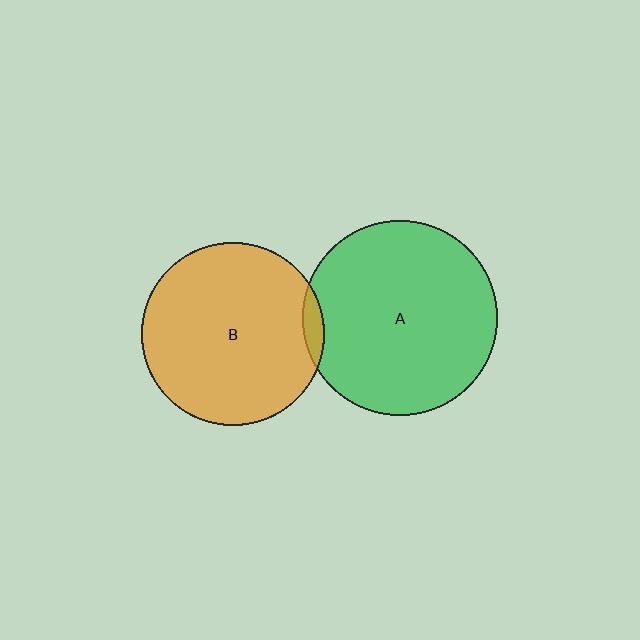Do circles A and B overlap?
Yes.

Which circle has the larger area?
Circle A (green).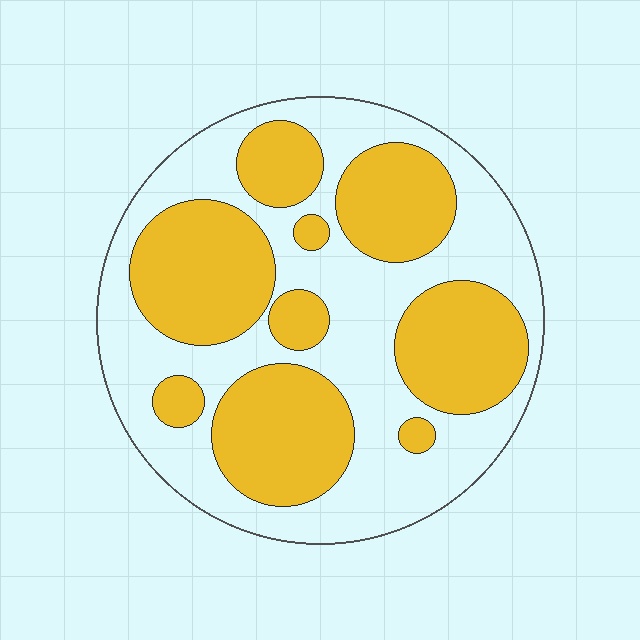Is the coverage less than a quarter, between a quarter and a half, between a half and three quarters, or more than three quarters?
Between a quarter and a half.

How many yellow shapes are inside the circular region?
9.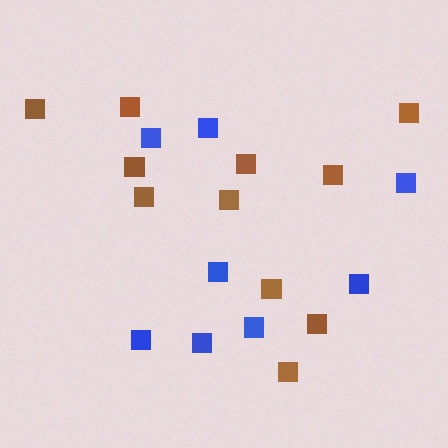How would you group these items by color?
There are 2 groups: one group of blue squares (8) and one group of brown squares (11).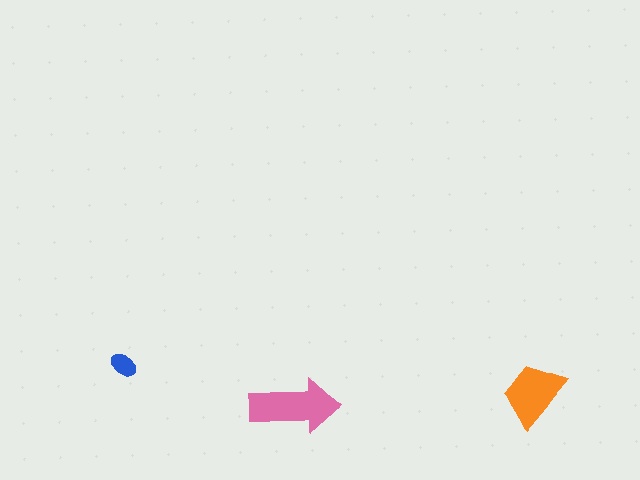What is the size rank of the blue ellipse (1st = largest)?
3rd.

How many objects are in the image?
There are 3 objects in the image.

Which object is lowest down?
The pink arrow is bottommost.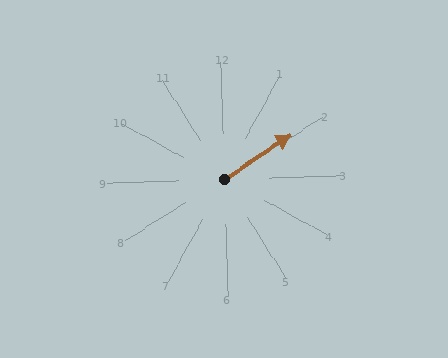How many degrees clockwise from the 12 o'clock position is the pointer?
Approximately 58 degrees.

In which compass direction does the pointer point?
Northeast.